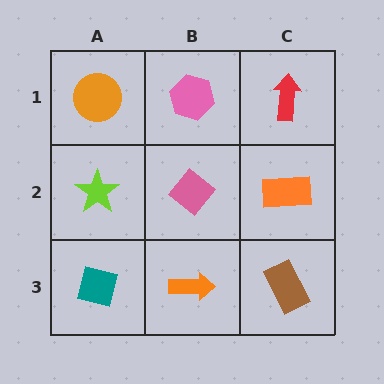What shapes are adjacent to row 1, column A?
A lime star (row 2, column A), a pink hexagon (row 1, column B).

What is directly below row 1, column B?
A pink diamond.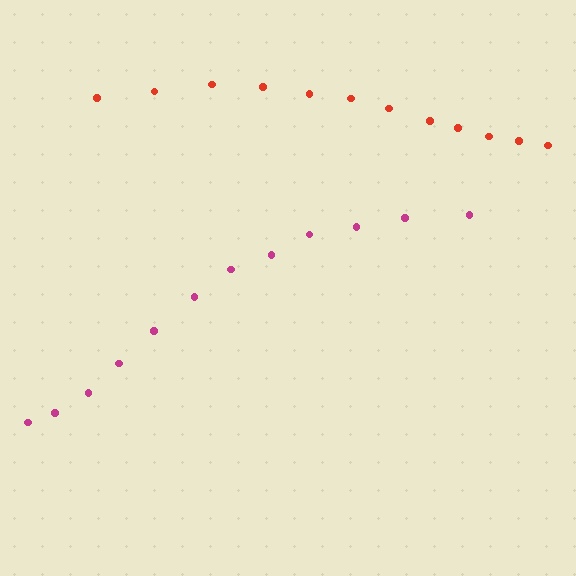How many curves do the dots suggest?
There are 2 distinct paths.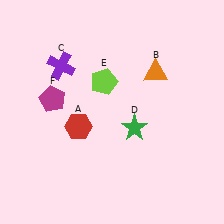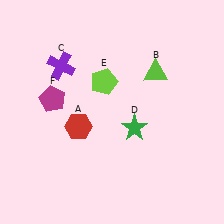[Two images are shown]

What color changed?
The triangle (B) changed from orange in Image 1 to lime in Image 2.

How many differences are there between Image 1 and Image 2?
There is 1 difference between the two images.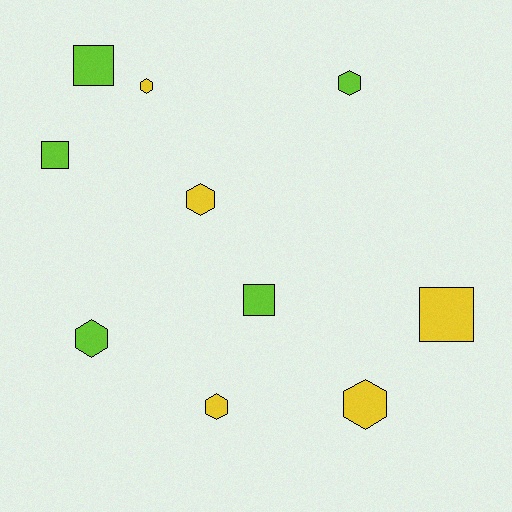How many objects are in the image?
There are 10 objects.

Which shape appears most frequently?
Hexagon, with 6 objects.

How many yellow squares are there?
There is 1 yellow square.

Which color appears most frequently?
Lime, with 5 objects.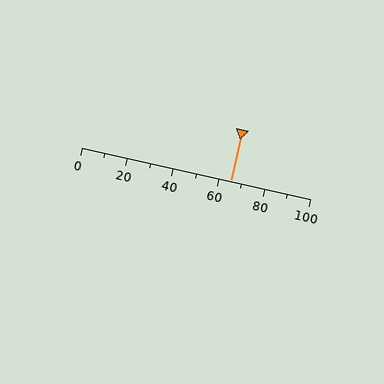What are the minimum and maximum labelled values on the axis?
The axis runs from 0 to 100.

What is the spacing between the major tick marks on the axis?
The major ticks are spaced 20 apart.